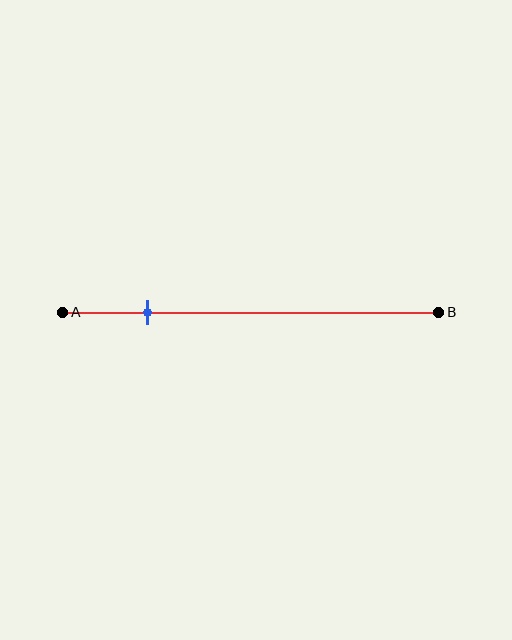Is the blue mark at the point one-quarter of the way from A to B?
Yes, the mark is approximately at the one-quarter point.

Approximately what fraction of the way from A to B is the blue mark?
The blue mark is approximately 25% of the way from A to B.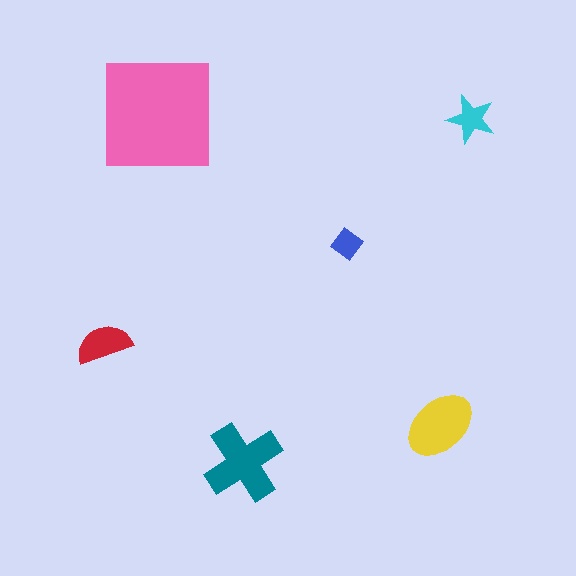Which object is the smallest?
The blue diamond.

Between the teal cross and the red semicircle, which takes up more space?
The teal cross.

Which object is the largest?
The pink square.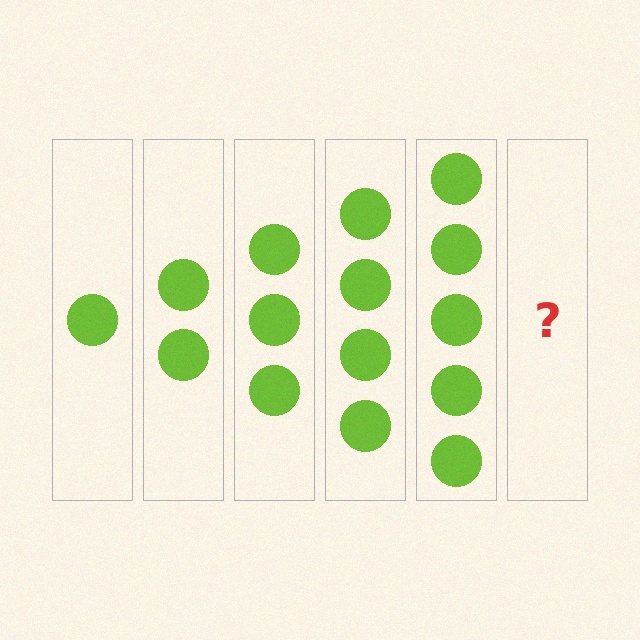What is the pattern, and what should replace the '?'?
The pattern is that each step adds one more circle. The '?' should be 6 circles.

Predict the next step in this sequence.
The next step is 6 circles.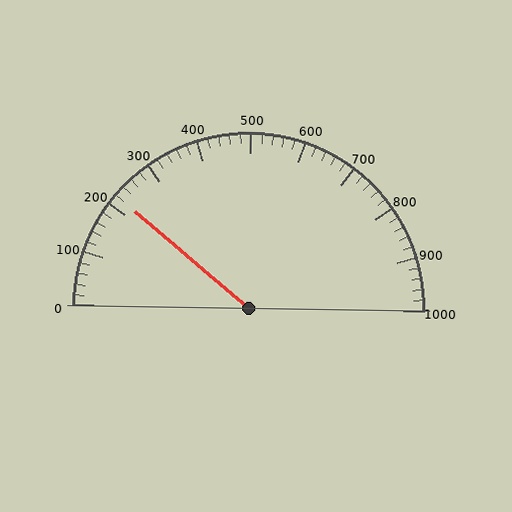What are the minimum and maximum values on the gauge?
The gauge ranges from 0 to 1000.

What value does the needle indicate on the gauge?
The needle indicates approximately 220.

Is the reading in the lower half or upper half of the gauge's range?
The reading is in the lower half of the range (0 to 1000).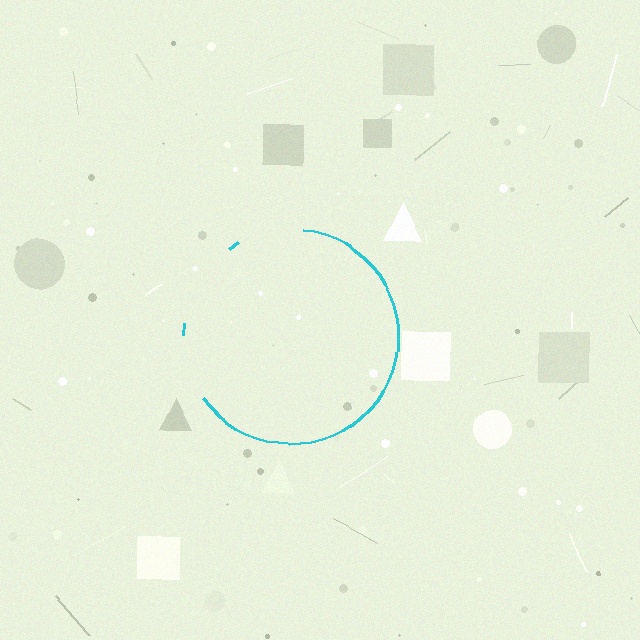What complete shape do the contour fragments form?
The contour fragments form a circle.